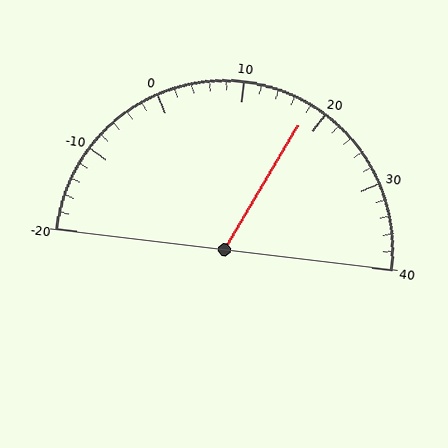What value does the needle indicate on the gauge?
The needle indicates approximately 18.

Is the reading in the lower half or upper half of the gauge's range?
The reading is in the upper half of the range (-20 to 40).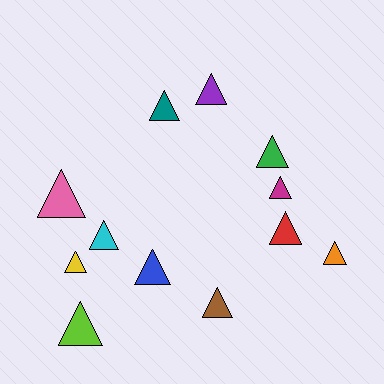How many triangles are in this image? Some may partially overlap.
There are 12 triangles.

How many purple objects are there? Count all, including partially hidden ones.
There is 1 purple object.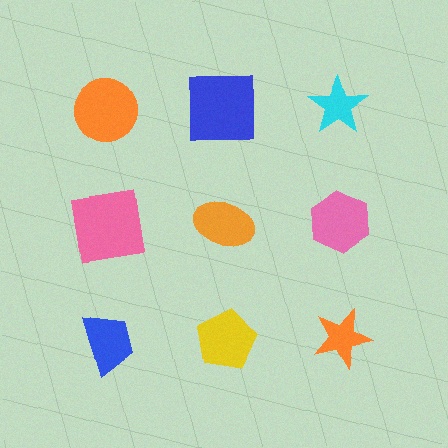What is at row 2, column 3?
A pink hexagon.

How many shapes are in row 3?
3 shapes.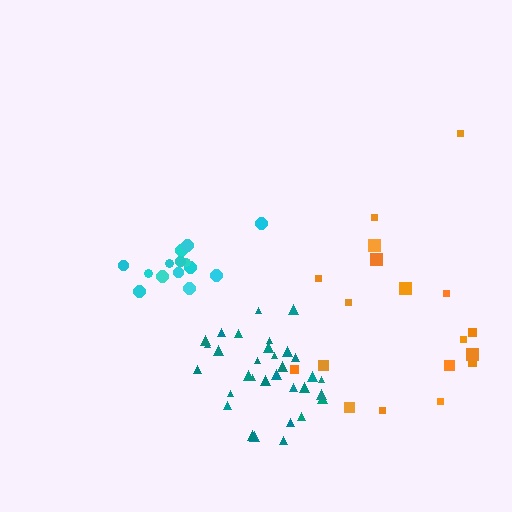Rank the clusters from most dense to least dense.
teal, cyan, orange.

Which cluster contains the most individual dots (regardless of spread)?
Teal (32).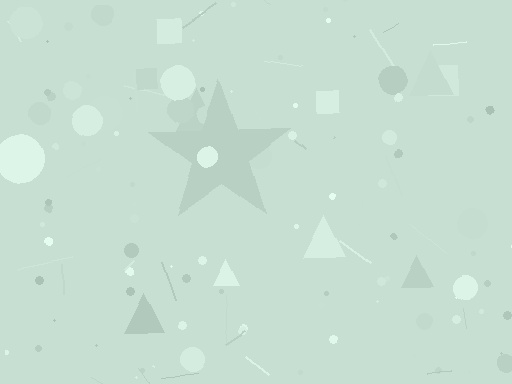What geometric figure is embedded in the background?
A star is embedded in the background.